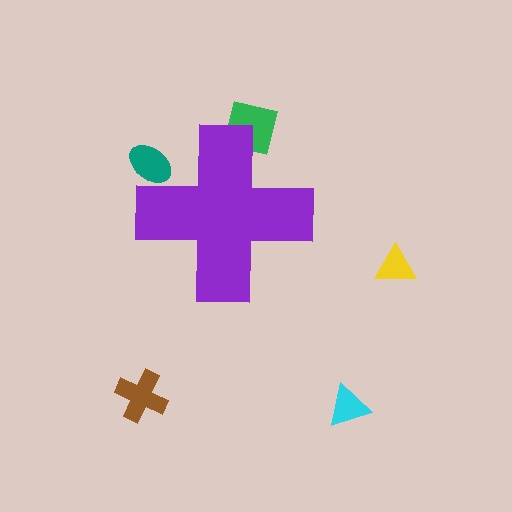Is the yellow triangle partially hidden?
No, the yellow triangle is fully visible.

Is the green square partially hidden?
Yes, the green square is partially hidden behind the purple cross.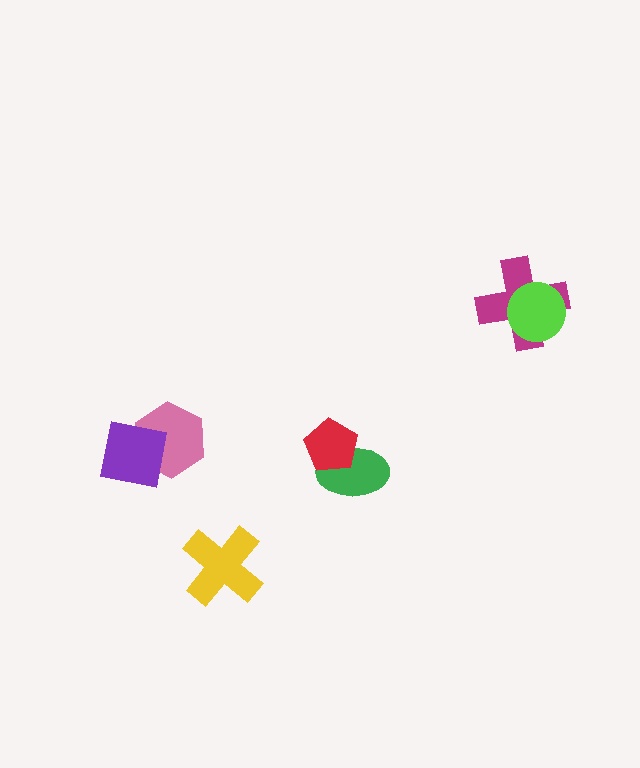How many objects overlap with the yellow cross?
0 objects overlap with the yellow cross.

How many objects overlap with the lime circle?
1 object overlaps with the lime circle.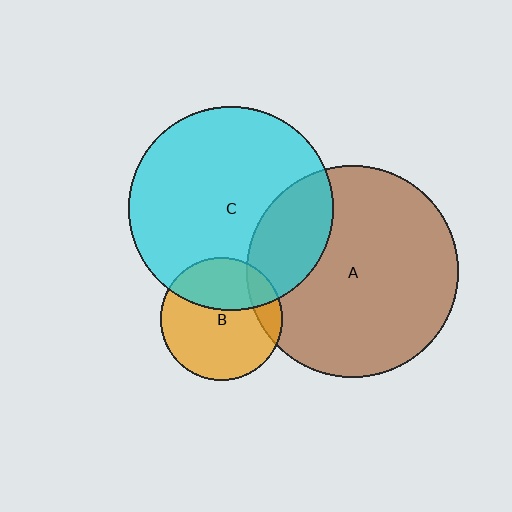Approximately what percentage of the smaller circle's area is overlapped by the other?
Approximately 35%.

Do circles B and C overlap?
Yes.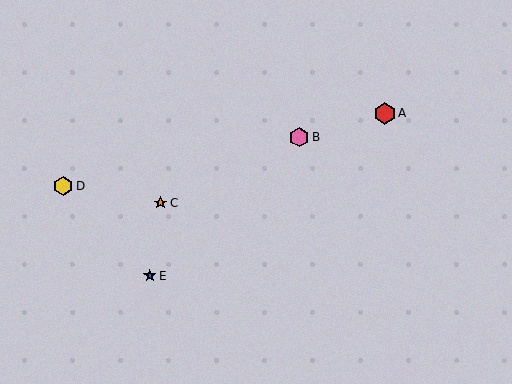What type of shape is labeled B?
Shape B is a pink hexagon.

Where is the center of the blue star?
The center of the blue star is at (150, 276).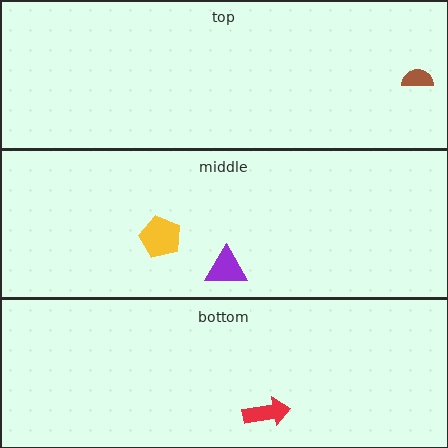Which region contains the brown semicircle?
The top region.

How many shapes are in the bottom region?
1.